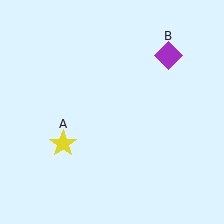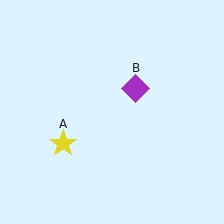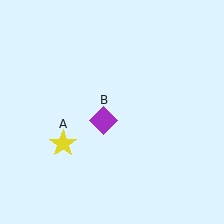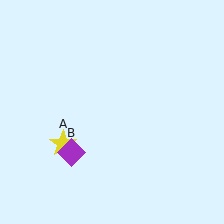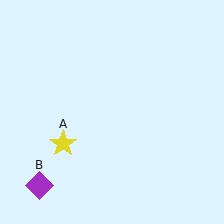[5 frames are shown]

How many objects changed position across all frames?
1 object changed position: purple diamond (object B).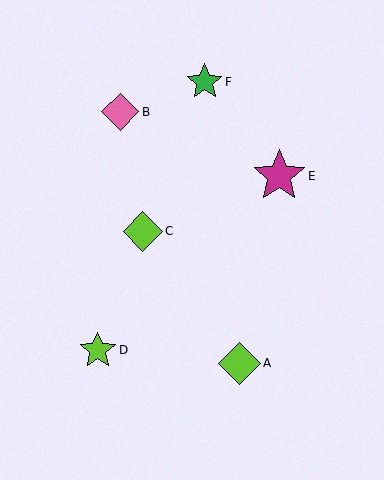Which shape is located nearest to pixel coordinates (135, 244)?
The lime diamond (labeled C) at (143, 231) is nearest to that location.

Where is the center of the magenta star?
The center of the magenta star is at (279, 176).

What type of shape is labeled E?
Shape E is a magenta star.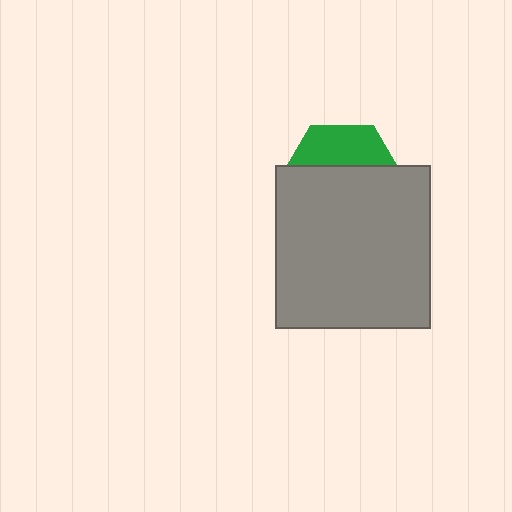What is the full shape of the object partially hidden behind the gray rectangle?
The partially hidden object is a green hexagon.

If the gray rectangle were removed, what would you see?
You would see the complete green hexagon.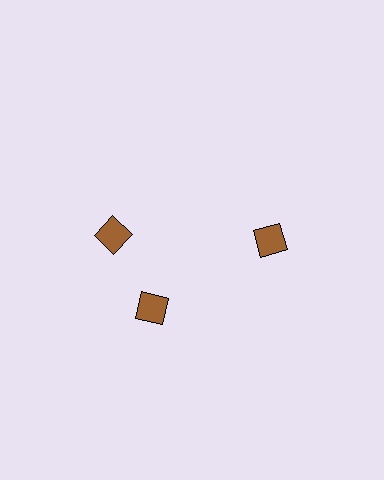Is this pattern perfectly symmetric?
No. The 3 brown diamonds are arranged in a ring, but one element near the 11 o'clock position is rotated out of alignment along the ring, breaking the 3-fold rotational symmetry.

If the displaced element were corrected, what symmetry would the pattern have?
It would have 3-fold rotational symmetry — the pattern would map onto itself every 120 degrees.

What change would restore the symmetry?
The symmetry would be restored by rotating it back into even spacing with its neighbors so that all 3 diamonds sit at equal angles and equal distance from the center.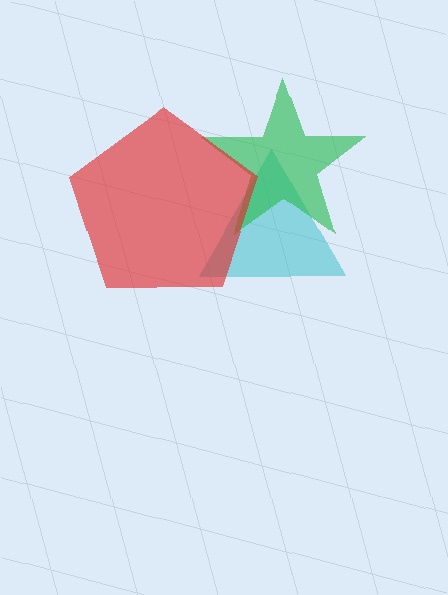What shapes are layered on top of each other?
The layered shapes are: a cyan triangle, a green star, a red pentagon.